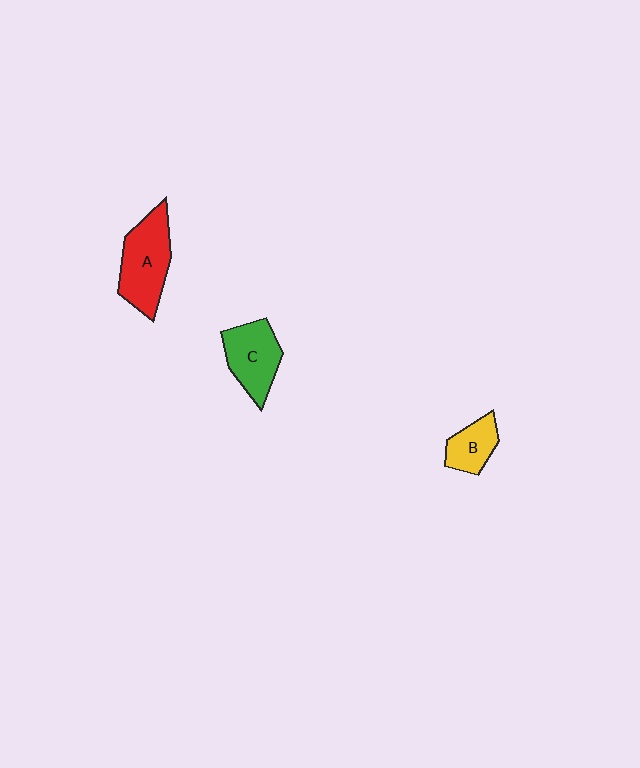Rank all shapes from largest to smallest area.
From largest to smallest: A (red), C (green), B (yellow).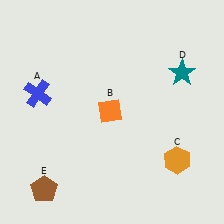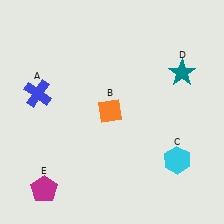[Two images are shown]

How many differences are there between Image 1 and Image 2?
There are 2 differences between the two images.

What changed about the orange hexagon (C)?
In Image 1, C is orange. In Image 2, it changed to cyan.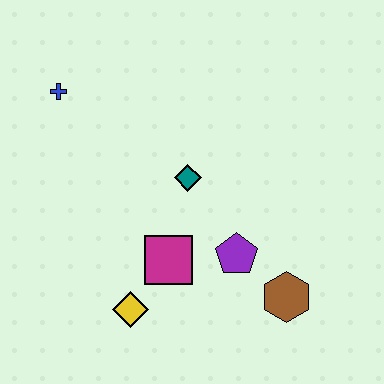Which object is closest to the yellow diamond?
The magenta square is closest to the yellow diamond.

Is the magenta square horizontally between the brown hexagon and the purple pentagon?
No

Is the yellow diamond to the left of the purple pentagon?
Yes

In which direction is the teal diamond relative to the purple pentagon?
The teal diamond is above the purple pentagon.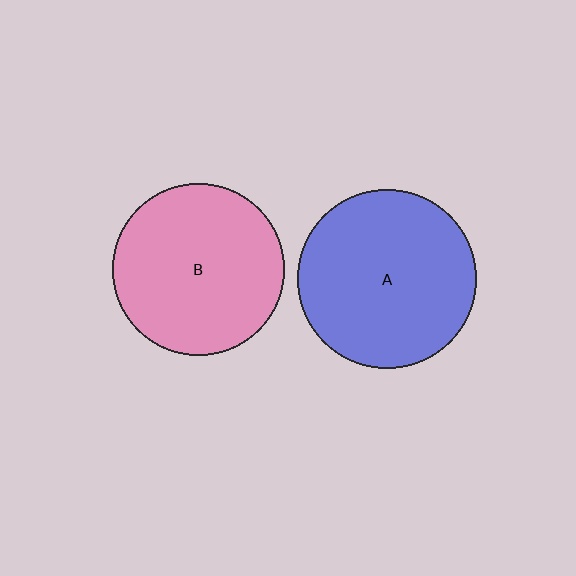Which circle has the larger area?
Circle A (blue).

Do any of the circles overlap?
No, none of the circles overlap.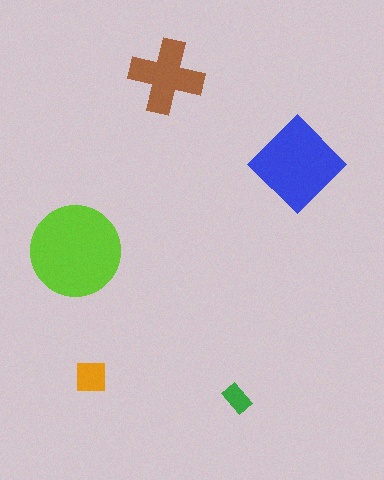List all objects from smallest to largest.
The green rectangle, the orange square, the brown cross, the blue diamond, the lime circle.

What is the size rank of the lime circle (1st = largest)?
1st.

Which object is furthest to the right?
The blue diamond is rightmost.